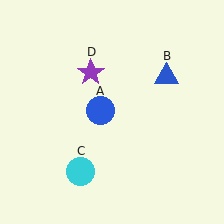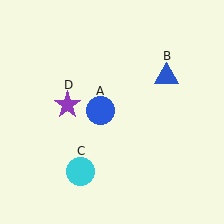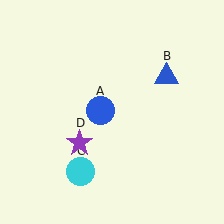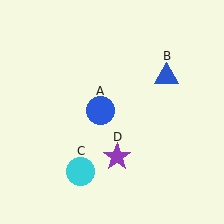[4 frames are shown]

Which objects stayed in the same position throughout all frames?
Blue circle (object A) and blue triangle (object B) and cyan circle (object C) remained stationary.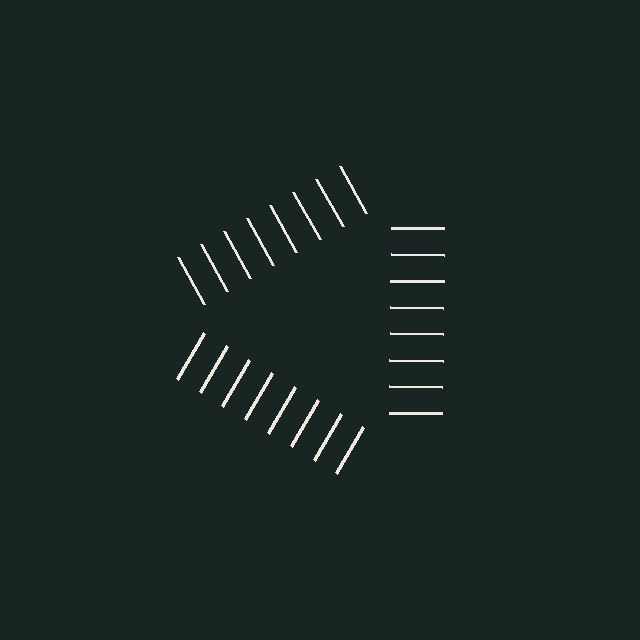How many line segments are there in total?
24 — 8 along each of the 3 edges.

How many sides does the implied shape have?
3 sides — the line-ends trace a triangle.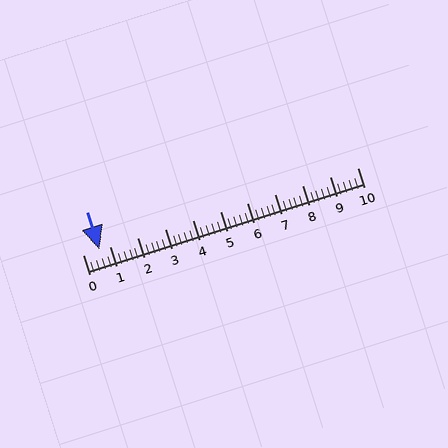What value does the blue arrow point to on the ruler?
The blue arrow points to approximately 0.6.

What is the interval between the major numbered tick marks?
The major tick marks are spaced 1 units apart.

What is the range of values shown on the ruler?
The ruler shows values from 0 to 10.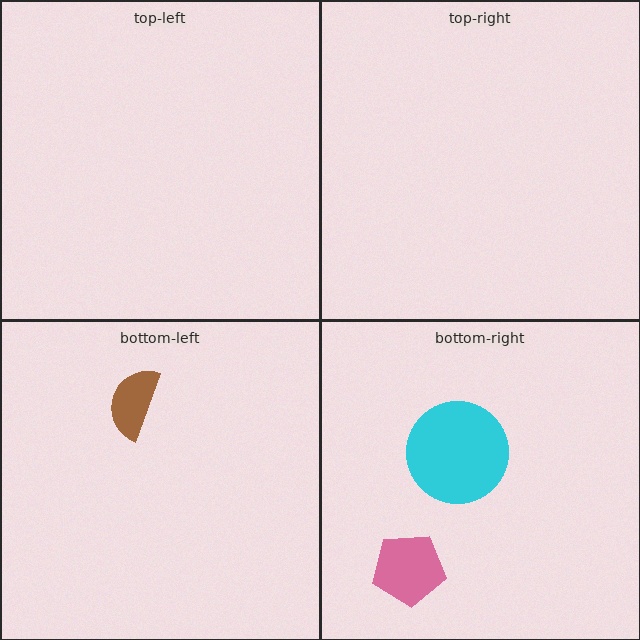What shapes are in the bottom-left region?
The brown semicircle.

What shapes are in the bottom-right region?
The pink pentagon, the cyan circle.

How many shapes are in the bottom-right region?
2.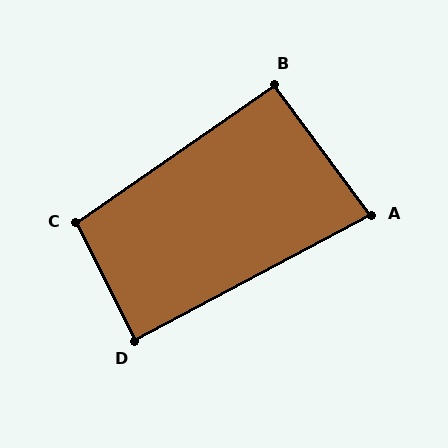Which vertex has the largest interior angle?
C, at approximately 99 degrees.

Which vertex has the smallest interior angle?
A, at approximately 81 degrees.